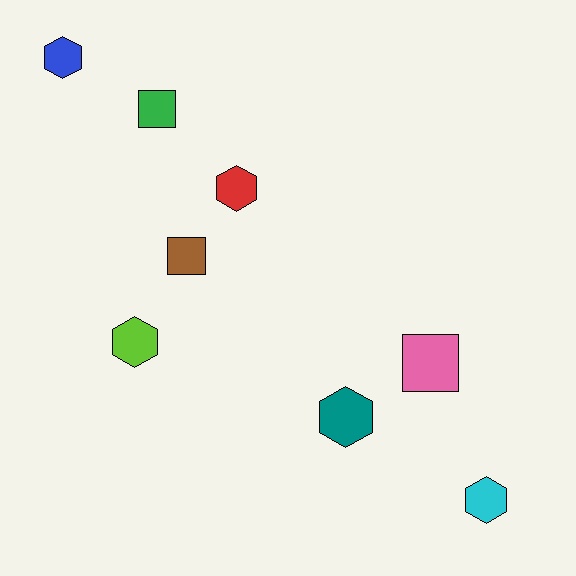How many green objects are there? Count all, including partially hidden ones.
There is 1 green object.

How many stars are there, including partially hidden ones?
There are no stars.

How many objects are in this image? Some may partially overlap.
There are 8 objects.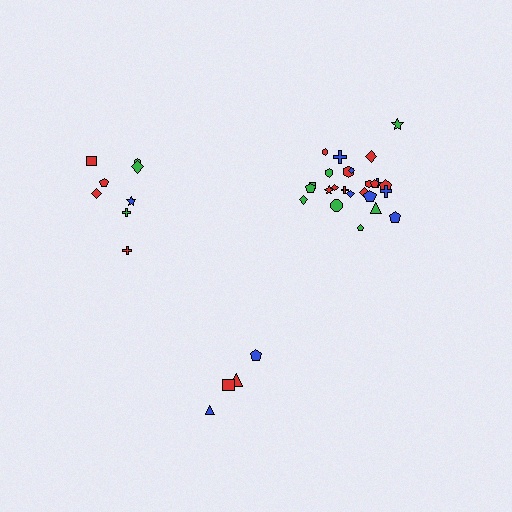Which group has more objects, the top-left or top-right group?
The top-right group.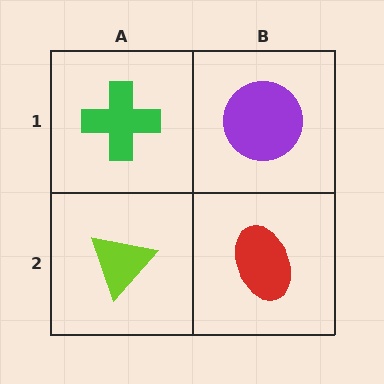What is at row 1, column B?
A purple circle.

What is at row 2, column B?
A red ellipse.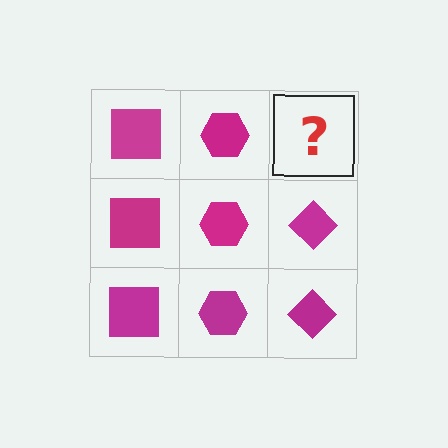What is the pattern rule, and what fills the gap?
The rule is that each column has a consistent shape. The gap should be filled with a magenta diamond.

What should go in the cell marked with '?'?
The missing cell should contain a magenta diamond.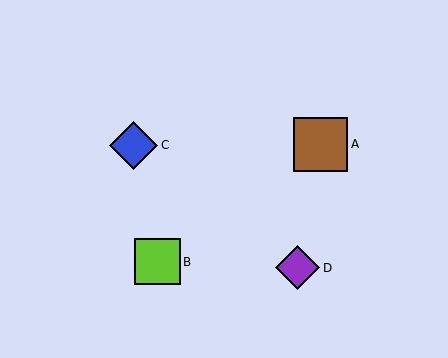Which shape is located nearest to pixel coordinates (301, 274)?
The purple diamond (labeled D) at (298, 268) is nearest to that location.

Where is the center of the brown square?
The center of the brown square is at (321, 144).